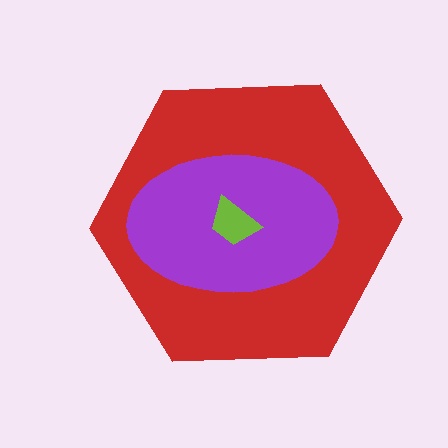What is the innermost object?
The lime trapezoid.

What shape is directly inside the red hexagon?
The purple ellipse.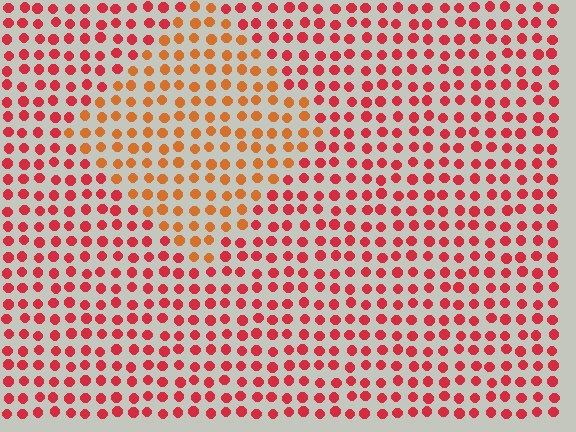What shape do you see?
I see a diamond.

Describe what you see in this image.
The image is filled with small red elements in a uniform arrangement. A diamond-shaped region is visible where the elements are tinted to a slightly different hue, forming a subtle color boundary.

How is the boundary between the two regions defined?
The boundary is defined purely by a slight shift in hue (about 32 degrees). Spacing, size, and orientation are identical on both sides.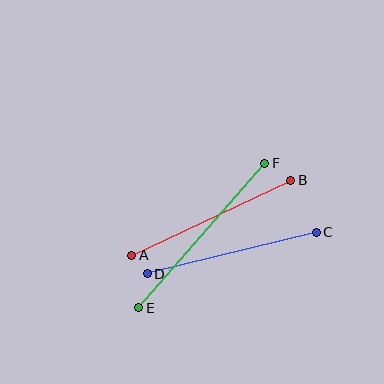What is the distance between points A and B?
The distance is approximately 175 pixels.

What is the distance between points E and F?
The distance is approximately 192 pixels.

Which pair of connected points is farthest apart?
Points E and F are farthest apart.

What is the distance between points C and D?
The distance is approximately 174 pixels.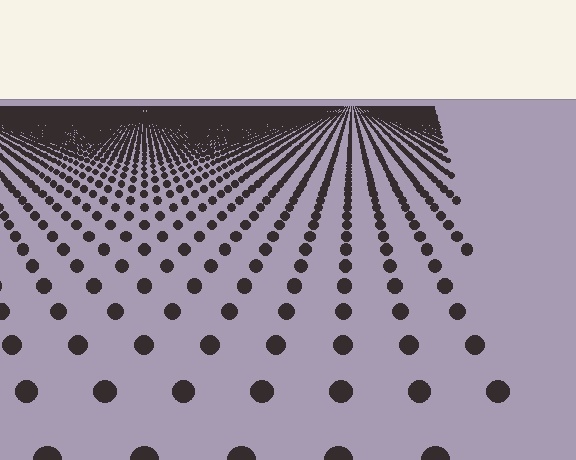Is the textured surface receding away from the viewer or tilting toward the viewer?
The surface is receding away from the viewer. Texture elements get smaller and denser toward the top.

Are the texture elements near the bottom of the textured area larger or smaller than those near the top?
Larger. Near the bottom, elements are closer to the viewer and appear at a bigger on-screen size.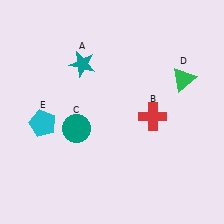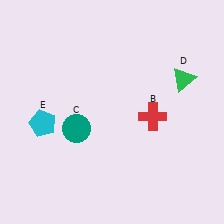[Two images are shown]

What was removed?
The teal star (A) was removed in Image 2.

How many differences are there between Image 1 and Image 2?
There is 1 difference between the two images.